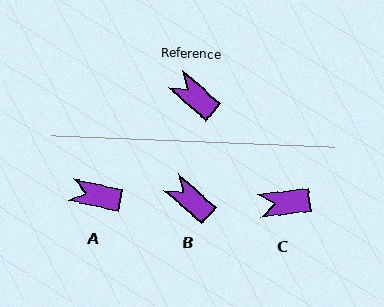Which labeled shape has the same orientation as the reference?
B.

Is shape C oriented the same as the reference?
No, it is off by about 48 degrees.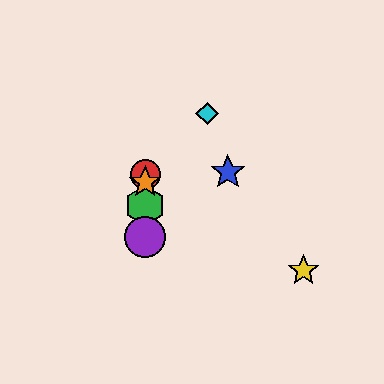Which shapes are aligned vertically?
The red circle, the green hexagon, the purple circle, the orange star are aligned vertically.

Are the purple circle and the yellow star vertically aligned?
No, the purple circle is at x≈145 and the yellow star is at x≈303.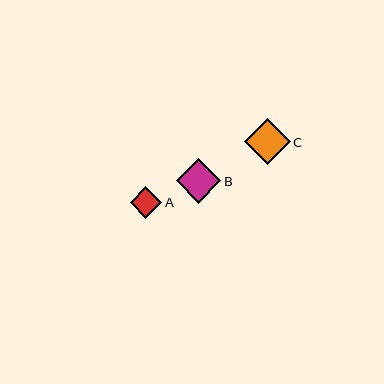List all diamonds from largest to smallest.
From largest to smallest: C, B, A.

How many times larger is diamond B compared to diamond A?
Diamond B is approximately 1.4 times the size of diamond A.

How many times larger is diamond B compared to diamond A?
Diamond B is approximately 1.4 times the size of diamond A.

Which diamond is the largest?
Diamond C is the largest with a size of approximately 46 pixels.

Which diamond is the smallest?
Diamond A is the smallest with a size of approximately 32 pixels.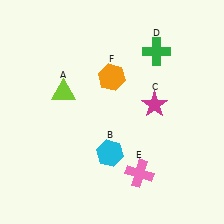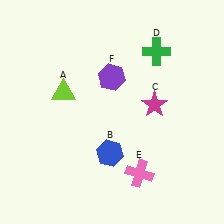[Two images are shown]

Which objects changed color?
B changed from cyan to blue. F changed from orange to purple.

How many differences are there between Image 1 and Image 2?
There are 2 differences between the two images.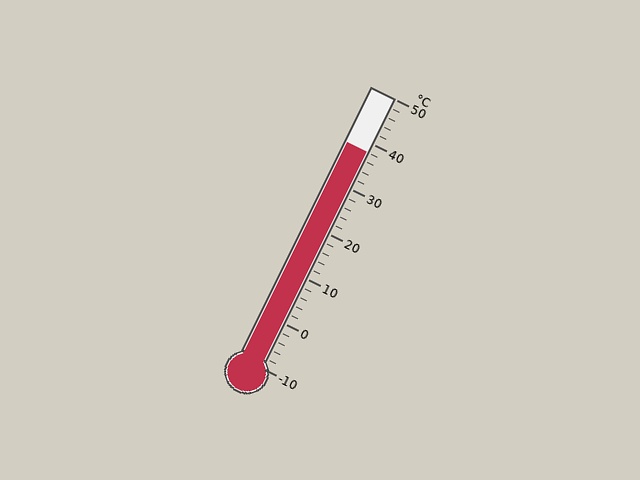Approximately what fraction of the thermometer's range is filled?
The thermometer is filled to approximately 80% of its range.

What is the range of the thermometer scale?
The thermometer scale ranges from -10°C to 50°C.